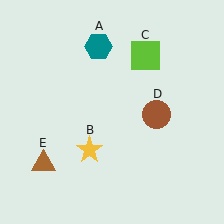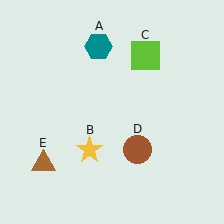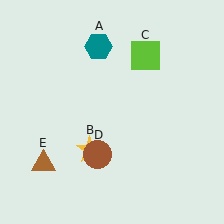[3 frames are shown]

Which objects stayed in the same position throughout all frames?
Teal hexagon (object A) and yellow star (object B) and lime square (object C) and brown triangle (object E) remained stationary.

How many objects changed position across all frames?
1 object changed position: brown circle (object D).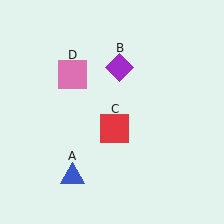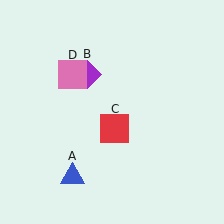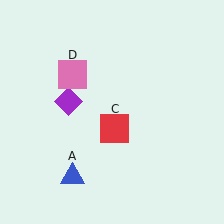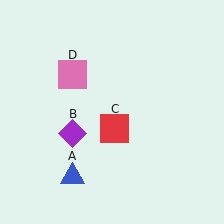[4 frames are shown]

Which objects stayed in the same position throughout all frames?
Blue triangle (object A) and red square (object C) and pink square (object D) remained stationary.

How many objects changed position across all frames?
1 object changed position: purple diamond (object B).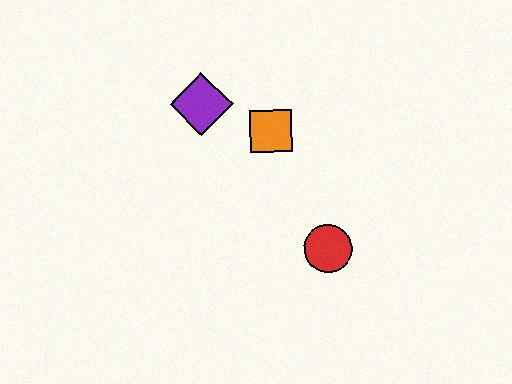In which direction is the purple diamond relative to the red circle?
The purple diamond is above the red circle.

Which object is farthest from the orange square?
The red circle is farthest from the orange square.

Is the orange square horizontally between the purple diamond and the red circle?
Yes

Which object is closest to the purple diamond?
The orange square is closest to the purple diamond.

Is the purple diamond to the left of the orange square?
Yes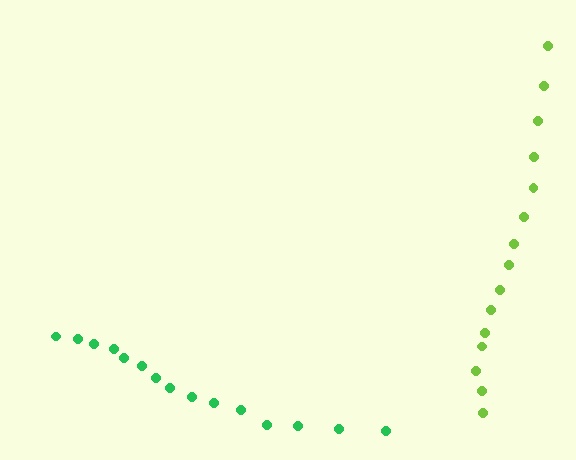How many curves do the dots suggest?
There are 2 distinct paths.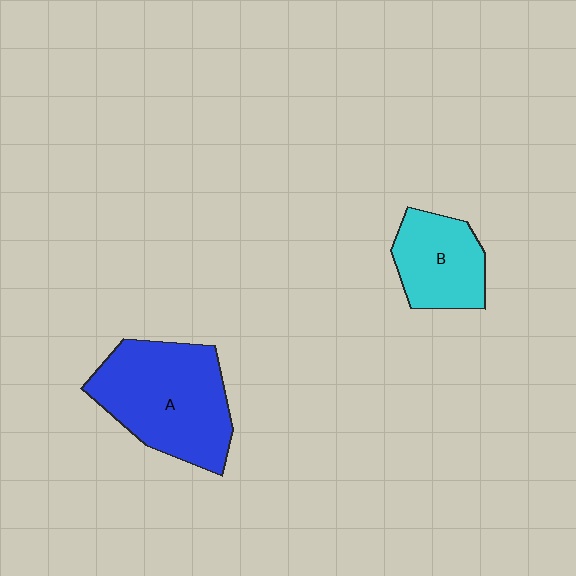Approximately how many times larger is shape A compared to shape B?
Approximately 1.7 times.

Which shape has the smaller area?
Shape B (cyan).